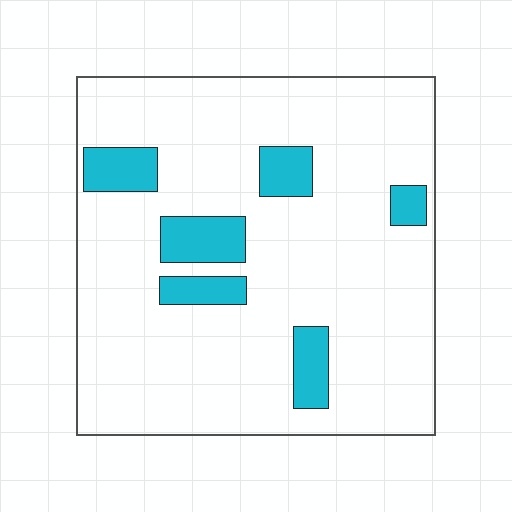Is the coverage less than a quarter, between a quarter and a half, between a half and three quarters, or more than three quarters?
Less than a quarter.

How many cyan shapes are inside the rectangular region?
6.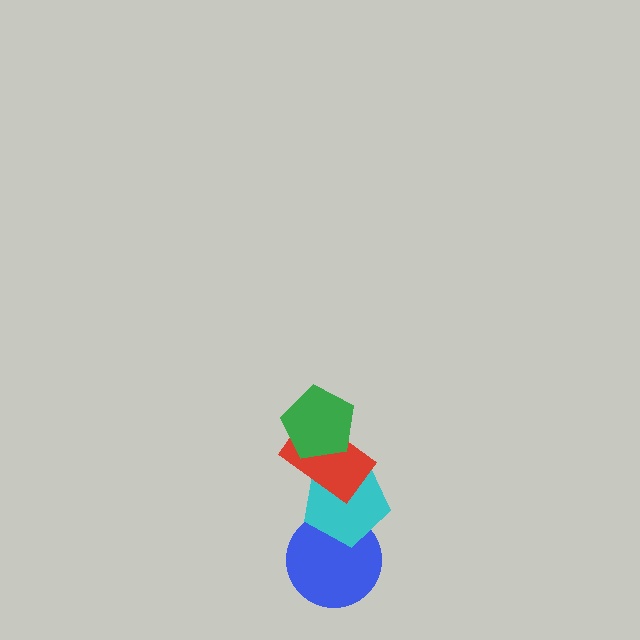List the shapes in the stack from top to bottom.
From top to bottom: the green pentagon, the red rectangle, the cyan pentagon, the blue circle.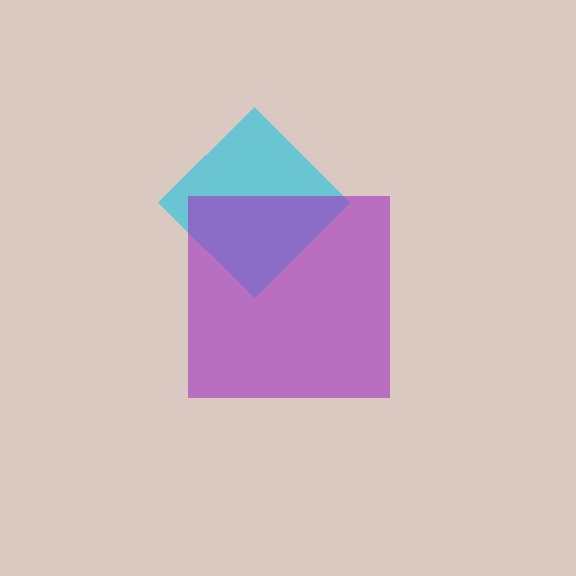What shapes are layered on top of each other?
The layered shapes are: a cyan diamond, a purple square.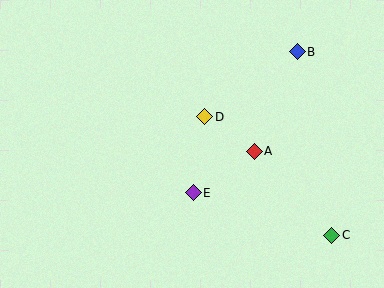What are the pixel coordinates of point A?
Point A is at (254, 151).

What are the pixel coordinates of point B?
Point B is at (297, 52).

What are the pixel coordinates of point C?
Point C is at (332, 235).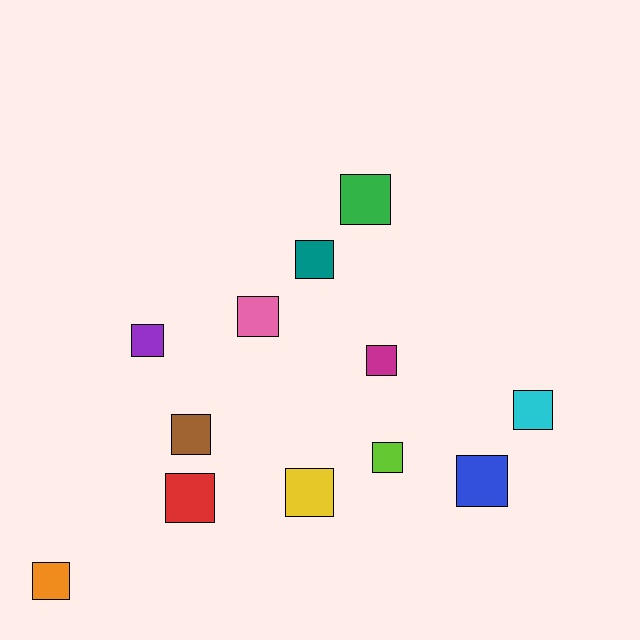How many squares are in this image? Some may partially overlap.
There are 12 squares.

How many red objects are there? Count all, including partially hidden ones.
There is 1 red object.